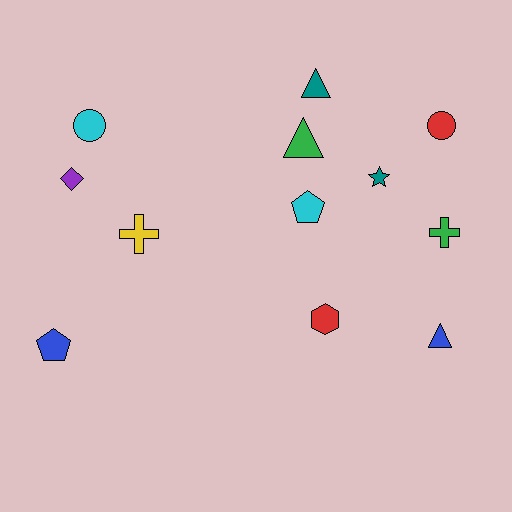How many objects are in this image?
There are 12 objects.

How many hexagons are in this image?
There is 1 hexagon.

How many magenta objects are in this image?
There are no magenta objects.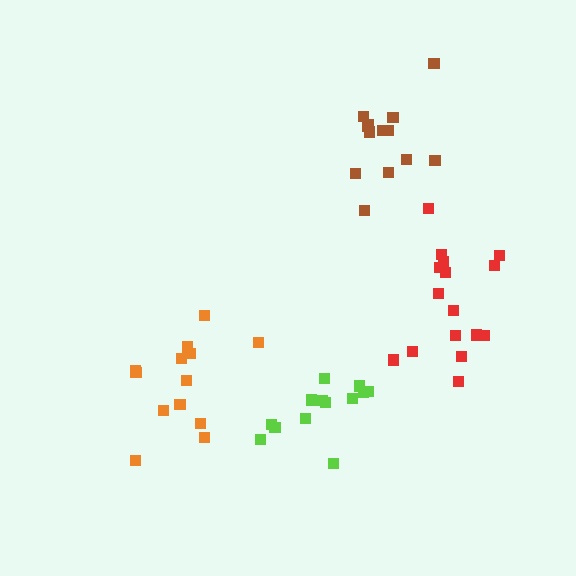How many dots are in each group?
Group 1: 13 dots, Group 2: 16 dots, Group 3: 13 dots, Group 4: 14 dots (56 total).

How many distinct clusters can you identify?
There are 4 distinct clusters.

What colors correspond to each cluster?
The clusters are colored: orange, red, lime, brown.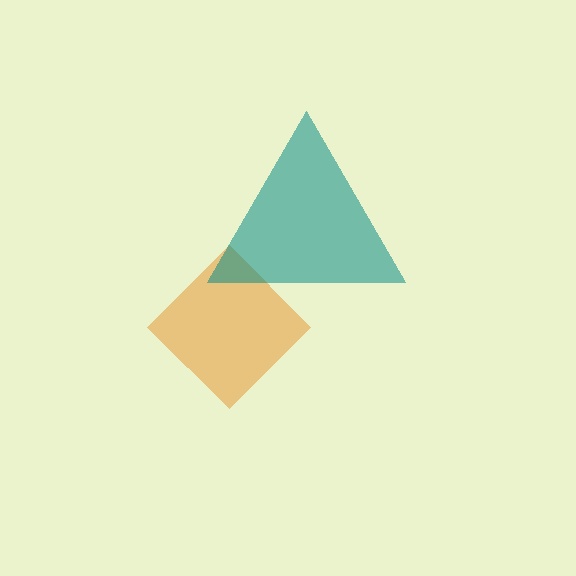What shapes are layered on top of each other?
The layered shapes are: an orange diamond, a teal triangle.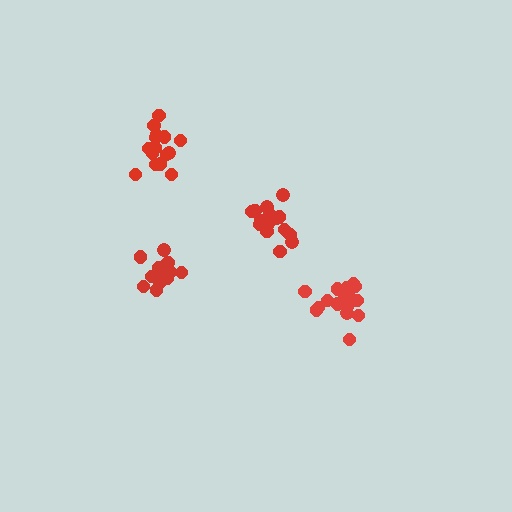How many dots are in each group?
Group 1: 13 dots, Group 2: 18 dots, Group 3: 16 dots, Group 4: 15 dots (62 total).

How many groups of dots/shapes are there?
There are 4 groups.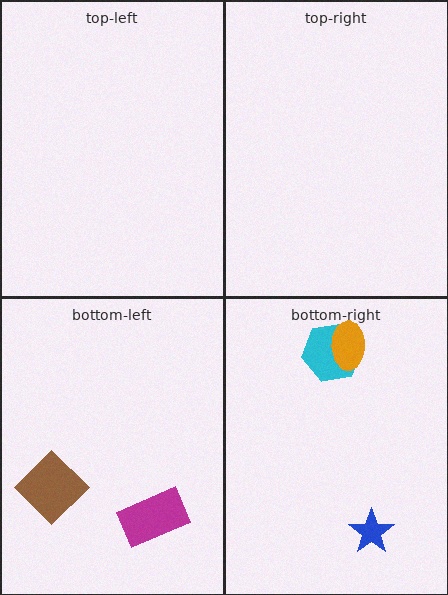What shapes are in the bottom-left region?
The brown diamond, the magenta rectangle.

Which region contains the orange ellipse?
The bottom-right region.